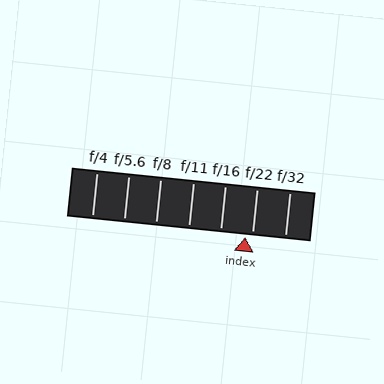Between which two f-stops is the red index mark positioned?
The index mark is between f/16 and f/22.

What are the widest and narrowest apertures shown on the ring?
The widest aperture shown is f/4 and the narrowest is f/32.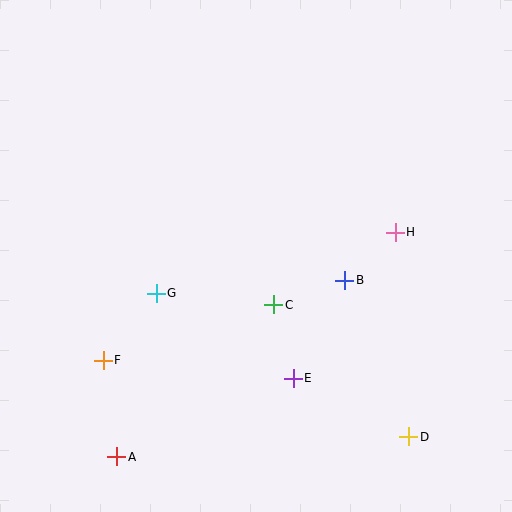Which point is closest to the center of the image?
Point C at (274, 305) is closest to the center.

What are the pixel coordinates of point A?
Point A is at (117, 457).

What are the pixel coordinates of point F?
Point F is at (103, 360).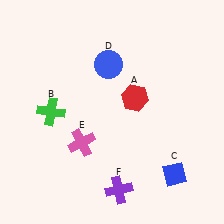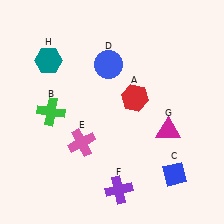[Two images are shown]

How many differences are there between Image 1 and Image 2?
There are 2 differences between the two images.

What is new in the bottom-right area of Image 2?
A magenta triangle (G) was added in the bottom-right area of Image 2.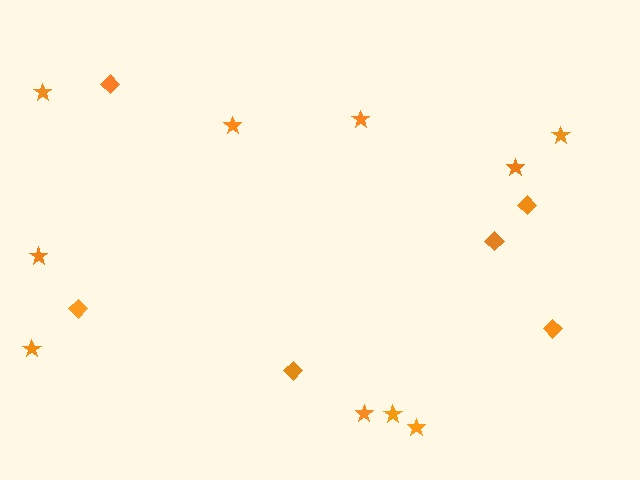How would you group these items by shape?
There are 2 groups: one group of diamonds (6) and one group of stars (10).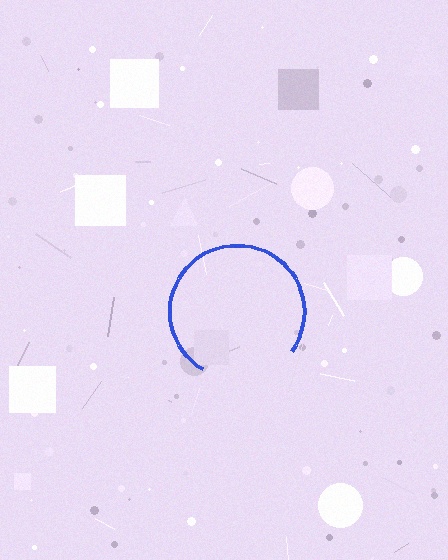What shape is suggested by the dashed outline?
The dashed outline suggests a circle.